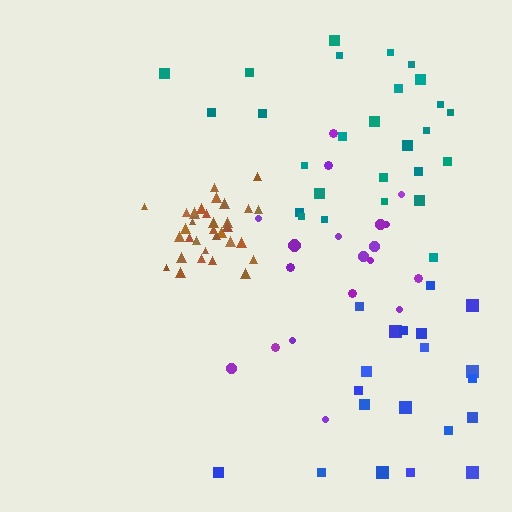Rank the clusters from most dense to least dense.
brown, teal, purple, blue.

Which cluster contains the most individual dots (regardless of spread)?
Brown (33).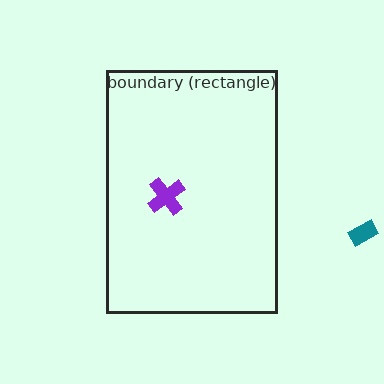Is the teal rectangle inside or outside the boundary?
Outside.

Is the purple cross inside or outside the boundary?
Inside.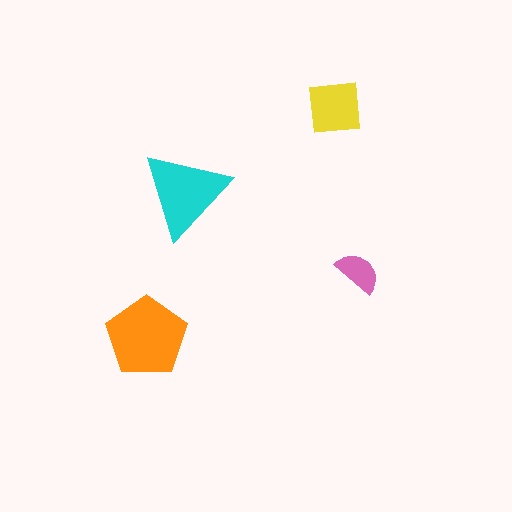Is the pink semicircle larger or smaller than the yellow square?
Smaller.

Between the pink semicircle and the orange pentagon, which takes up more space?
The orange pentagon.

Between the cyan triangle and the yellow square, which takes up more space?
The cyan triangle.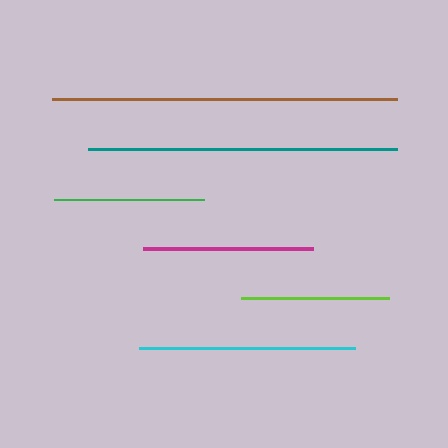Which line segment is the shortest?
The lime line is the shortest at approximately 147 pixels.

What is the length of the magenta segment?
The magenta segment is approximately 170 pixels long.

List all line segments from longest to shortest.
From longest to shortest: brown, teal, cyan, magenta, green, lime.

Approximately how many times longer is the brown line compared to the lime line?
The brown line is approximately 2.3 times the length of the lime line.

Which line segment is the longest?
The brown line is the longest at approximately 345 pixels.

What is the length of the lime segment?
The lime segment is approximately 147 pixels long.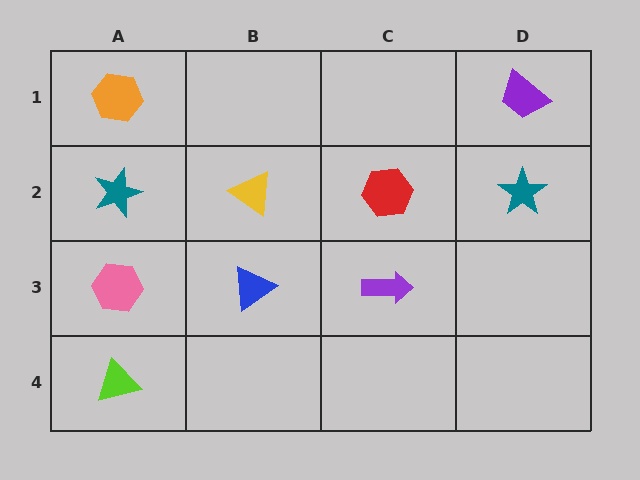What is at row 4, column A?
A lime triangle.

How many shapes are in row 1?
2 shapes.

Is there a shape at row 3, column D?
No, that cell is empty.